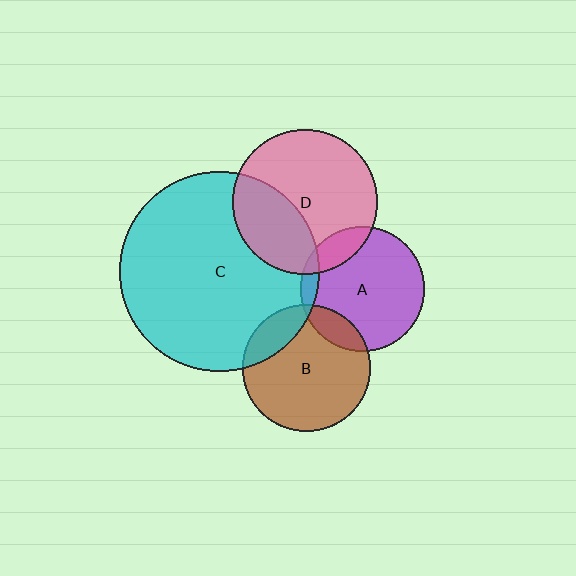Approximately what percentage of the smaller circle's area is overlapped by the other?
Approximately 15%.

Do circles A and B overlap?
Yes.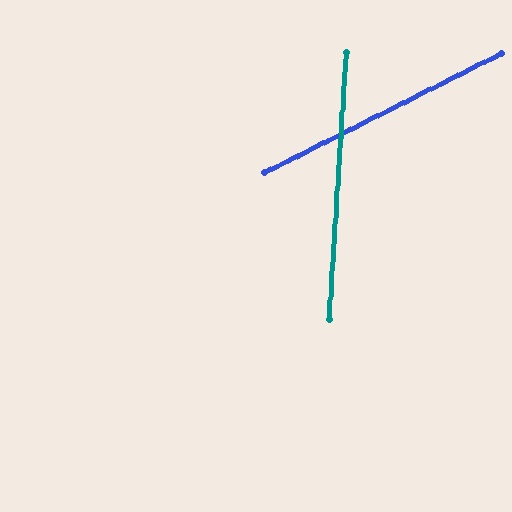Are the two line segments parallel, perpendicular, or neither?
Neither parallel nor perpendicular — they differ by about 60°.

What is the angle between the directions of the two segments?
Approximately 60 degrees.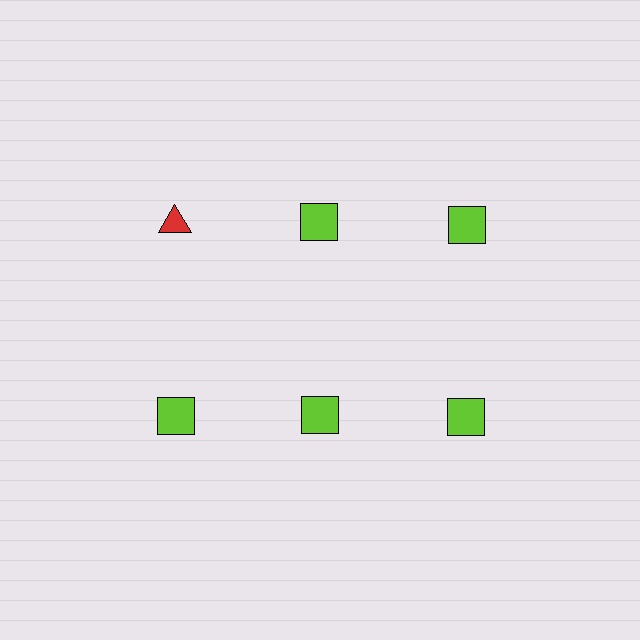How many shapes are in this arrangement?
There are 6 shapes arranged in a grid pattern.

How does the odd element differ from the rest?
It differs in both color (red instead of lime) and shape (triangle instead of square).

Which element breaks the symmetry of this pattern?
The red triangle in the top row, leftmost column breaks the symmetry. All other shapes are lime squares.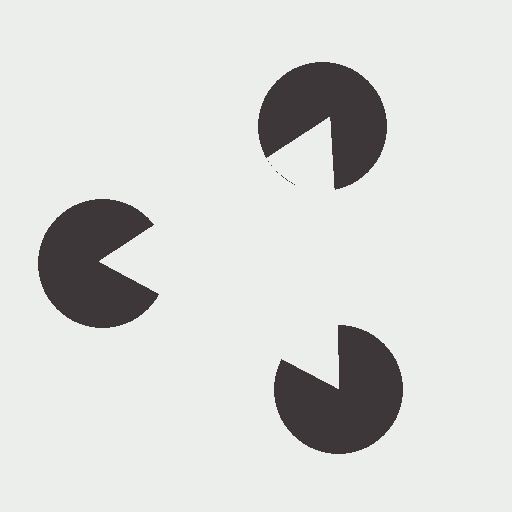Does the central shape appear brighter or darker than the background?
It typically appears slightly brighter than the background, even though no actual brightness change is drawn.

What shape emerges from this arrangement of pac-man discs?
An illusory triangle — its edges are inferred from the aligned wedge cuts in the pac-man discs, not physically drawn.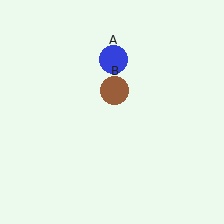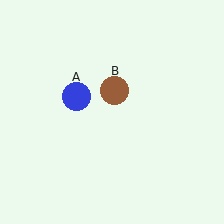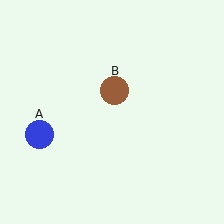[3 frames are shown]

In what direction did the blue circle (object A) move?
The blue circle (object A) moved down and to the left.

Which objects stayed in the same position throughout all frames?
Brown circle (object B) remained stationary.